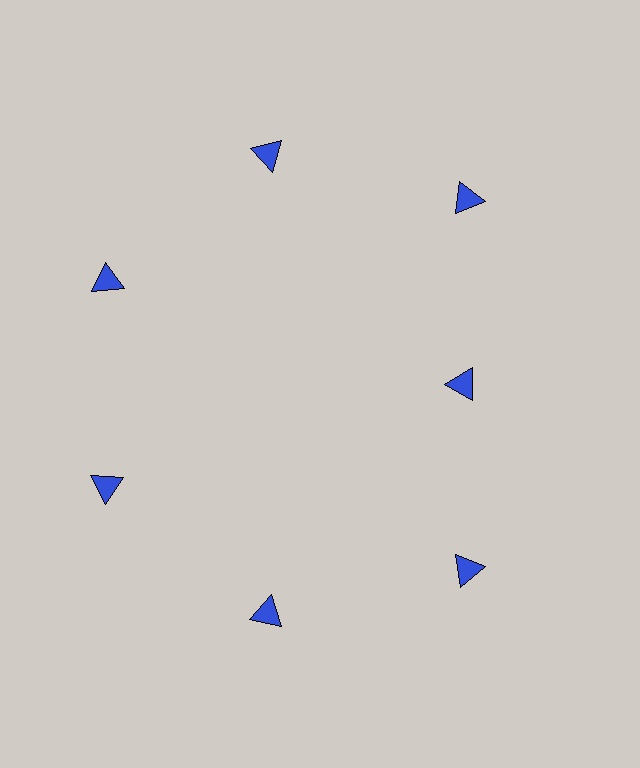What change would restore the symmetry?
The symmetry would be restored by moving it outward, back onto the ring so that all 7 triangles sit at equal angles and equal distance from the center.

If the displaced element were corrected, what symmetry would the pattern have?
It would have 7-fold rotational symmetry — the pattern would map onto itself every 51 degrees.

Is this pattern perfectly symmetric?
No. The 7 blue triangles are arranged in a ring, but one element near the 3 o'clock position is pulled inward toward the center, breaking the 7-fold rotational symmetry.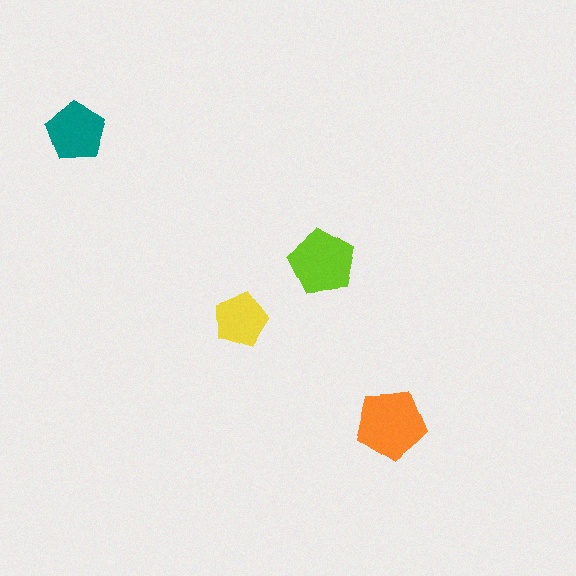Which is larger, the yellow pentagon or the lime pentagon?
The lime one.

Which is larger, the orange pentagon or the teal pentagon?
The orange one.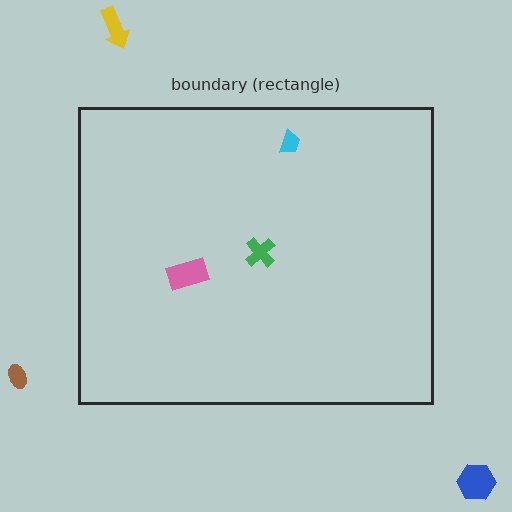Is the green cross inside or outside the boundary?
Inside.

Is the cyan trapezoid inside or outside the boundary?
Inside.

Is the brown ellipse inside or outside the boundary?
Outside.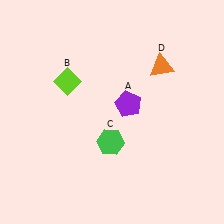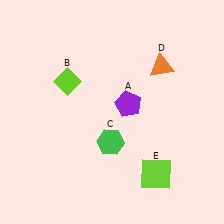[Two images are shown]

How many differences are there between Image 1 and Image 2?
There is 1 difference between the two images.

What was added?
A lime square (E) was added in Image 2.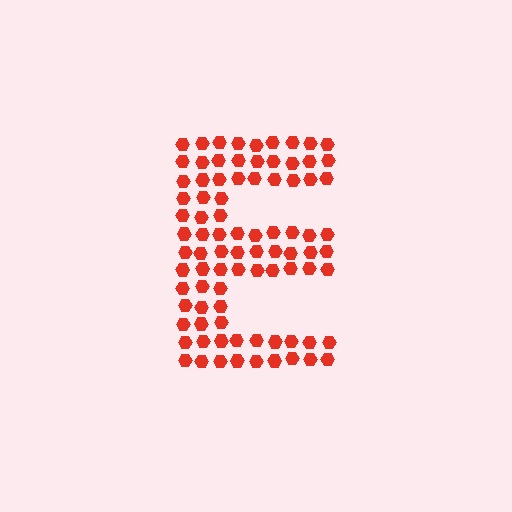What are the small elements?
The small elements are hexagons.